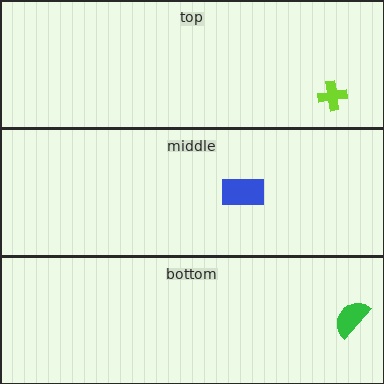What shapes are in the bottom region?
The green semicircle.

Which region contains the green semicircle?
The bottom region.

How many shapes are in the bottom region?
1.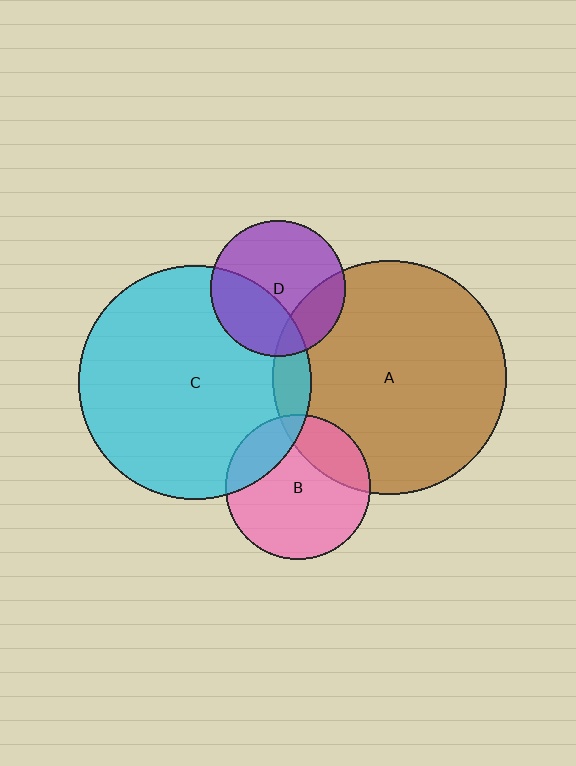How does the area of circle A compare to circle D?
Approximately 3.0 times.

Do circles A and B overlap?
Yes.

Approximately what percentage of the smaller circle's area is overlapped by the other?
Approximately 25%.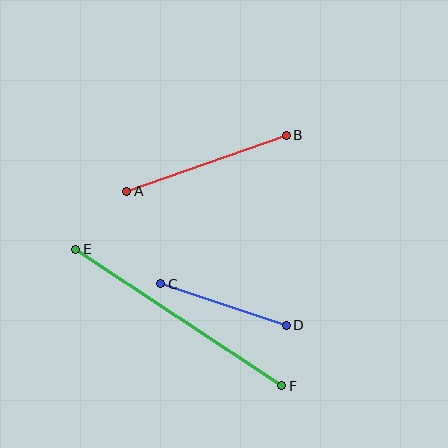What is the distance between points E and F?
The distance is approximately 247 pixels.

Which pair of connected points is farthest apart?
Points E and F are farthest apart.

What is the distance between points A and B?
The distance is approximately 169 pixels.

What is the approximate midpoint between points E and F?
The midpoint is at approximately (179, 318) pixels.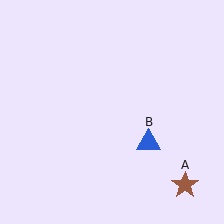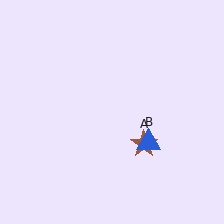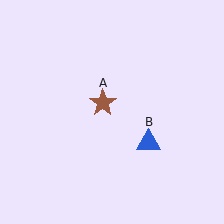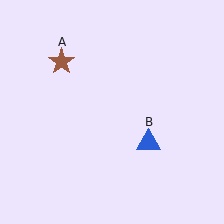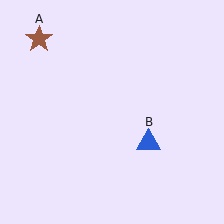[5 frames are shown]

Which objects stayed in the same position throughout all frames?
Blue triangle (object B) remained stationary.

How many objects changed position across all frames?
1 object changed position: brown star (object A).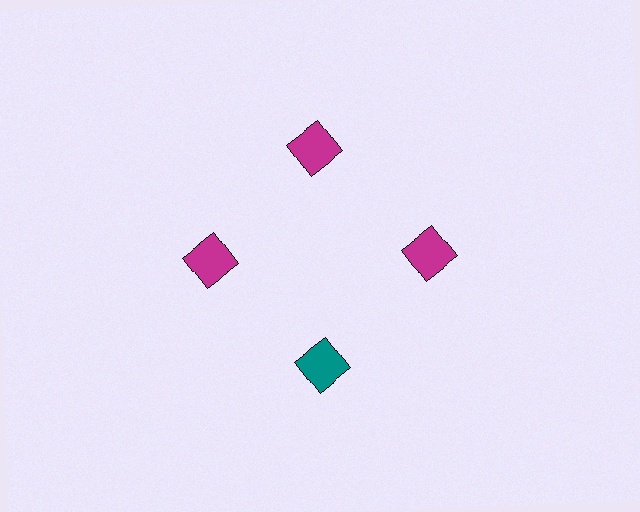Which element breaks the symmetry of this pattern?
The teal square at roughly the 6 o'clock position breaks the symmetry. All other shapes are magenta squares.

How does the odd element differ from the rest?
It has a different color: teal instead of magenta.